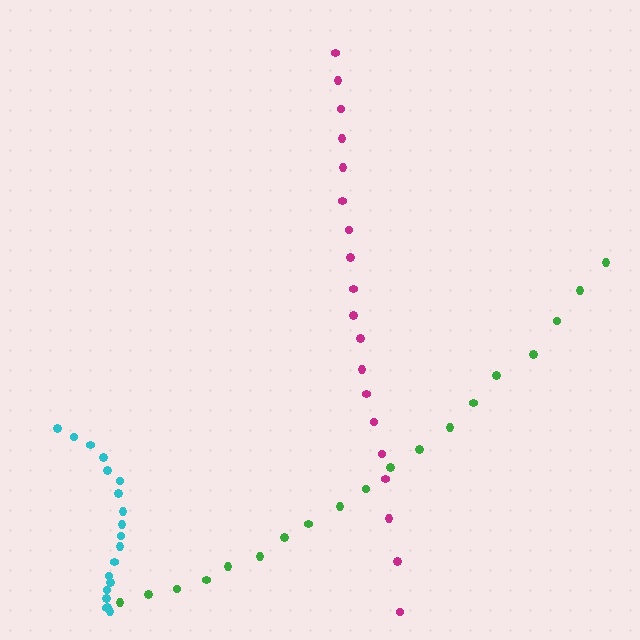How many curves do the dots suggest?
There are 3 distinct paths.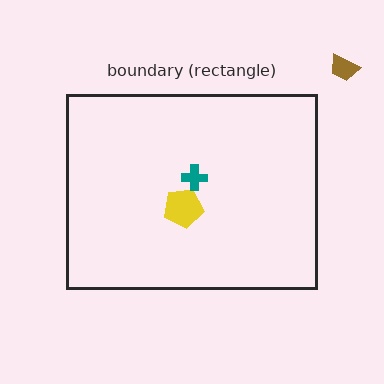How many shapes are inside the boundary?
2 inside, 1 outside.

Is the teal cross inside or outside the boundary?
Inside.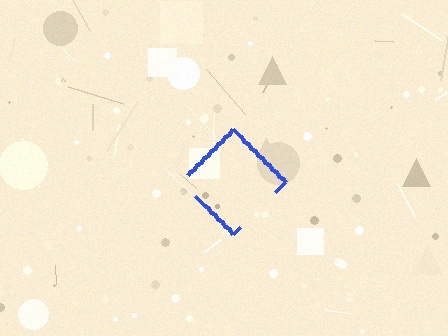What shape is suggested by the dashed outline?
The dashed outline suggests a diamond.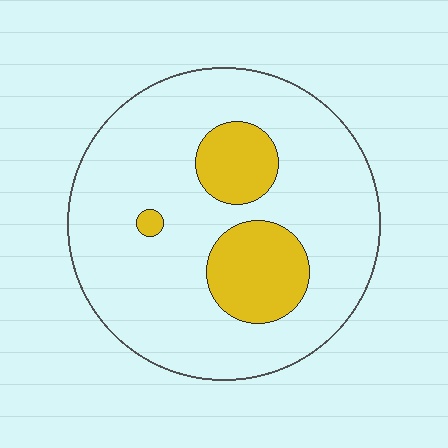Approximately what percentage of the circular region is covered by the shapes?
Approximately 20%.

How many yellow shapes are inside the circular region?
3.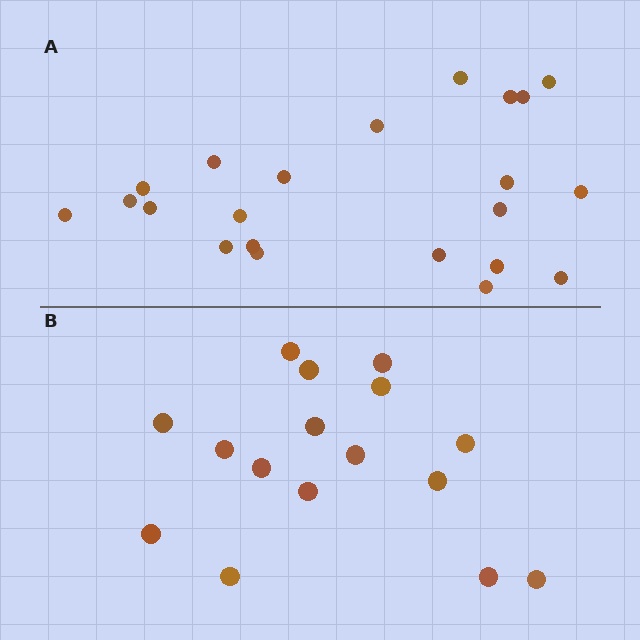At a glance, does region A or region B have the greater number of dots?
Region A (the top region) has more dots.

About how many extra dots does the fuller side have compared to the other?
Region A has about 6 more dots than region B.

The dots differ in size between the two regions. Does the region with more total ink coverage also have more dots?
No. Region B has more total ink coverage because its dots are larger, but region A actually contains more individual dots. Total area can be misleading — the number of items is what matters here.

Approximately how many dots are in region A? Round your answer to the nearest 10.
About 20 dots. (The exact count is 22, which rounds to 20.)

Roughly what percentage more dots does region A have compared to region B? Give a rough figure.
About 40% more.